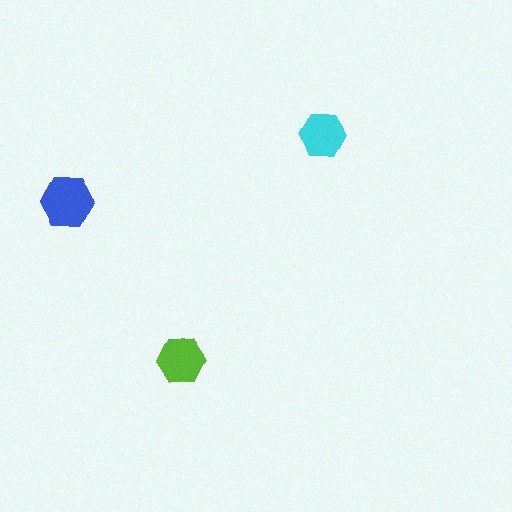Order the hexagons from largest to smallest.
the blue one, the lime one, the cyan one.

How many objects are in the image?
There are 3 objects in the image.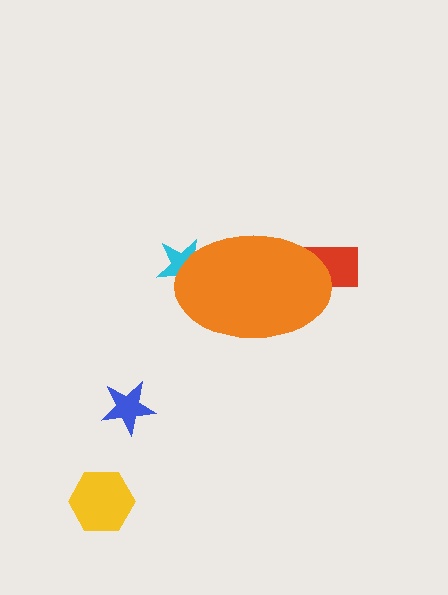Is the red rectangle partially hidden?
Yes, the red rectangle is partially hidden behind the orange ellipse.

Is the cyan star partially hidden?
Yes, the cyan star is partially hidden behind the orange ellipse.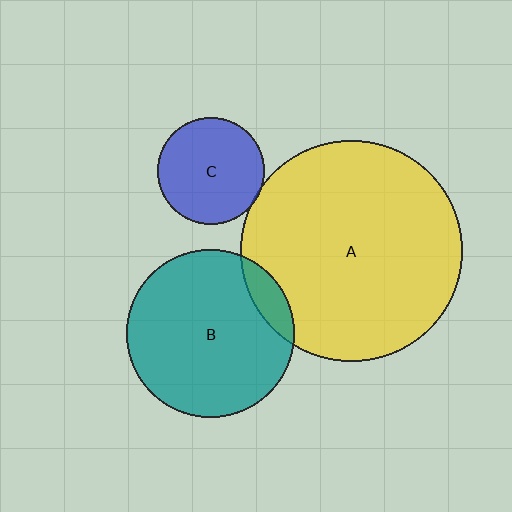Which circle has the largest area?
Circle A (yellow).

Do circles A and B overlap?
Yes.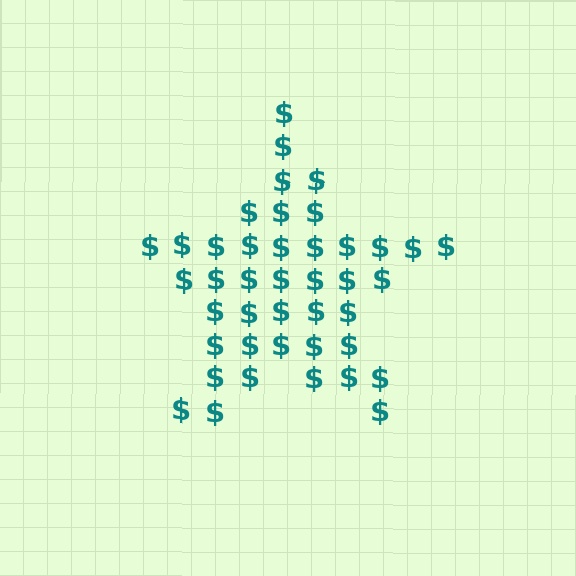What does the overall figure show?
The overall figure shows a star.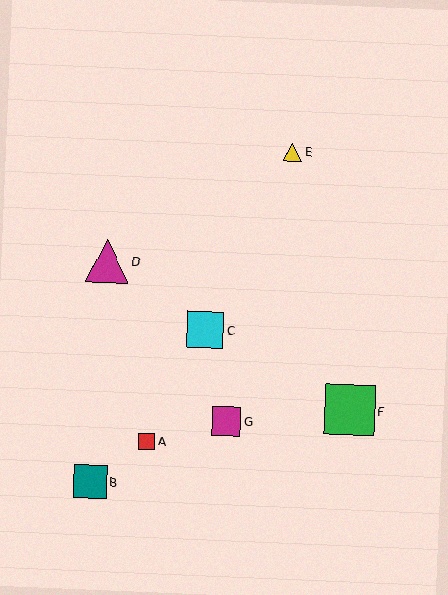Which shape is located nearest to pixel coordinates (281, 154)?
The yellow triangle (labeled E) at (293, 152) is nearest to that location.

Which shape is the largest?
The green square (labeled F) is the largest.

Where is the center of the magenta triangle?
The center of the magenta triangle is at (107, 261).